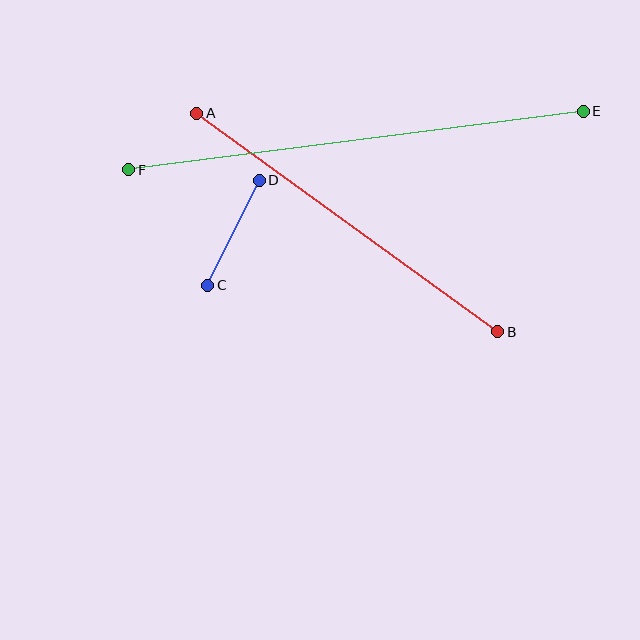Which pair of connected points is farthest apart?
Points E and F are farthest apart.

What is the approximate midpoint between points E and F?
The midpoint is at approximately (356, 141) pixels.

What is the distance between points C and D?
The distance is approximately 117 pixels.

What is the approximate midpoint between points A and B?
The midpoint is at approximately (347, 223) pixels.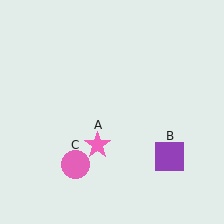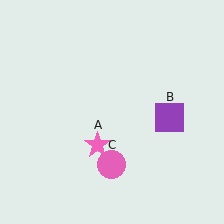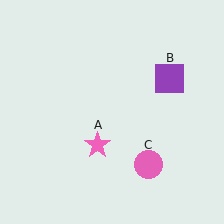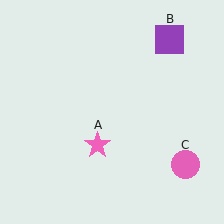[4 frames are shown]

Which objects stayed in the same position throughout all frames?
Pink star (object A) remained stationary.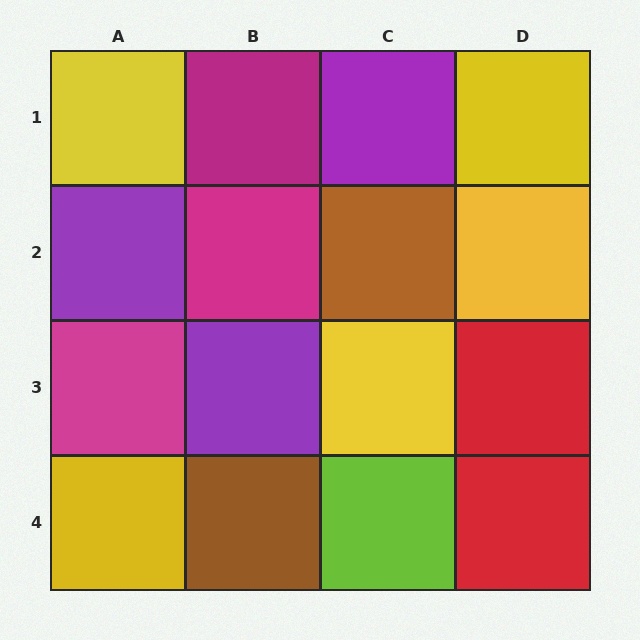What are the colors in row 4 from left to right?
Yellow, brown, lime, red.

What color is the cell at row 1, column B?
Magenta.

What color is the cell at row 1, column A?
Yellow.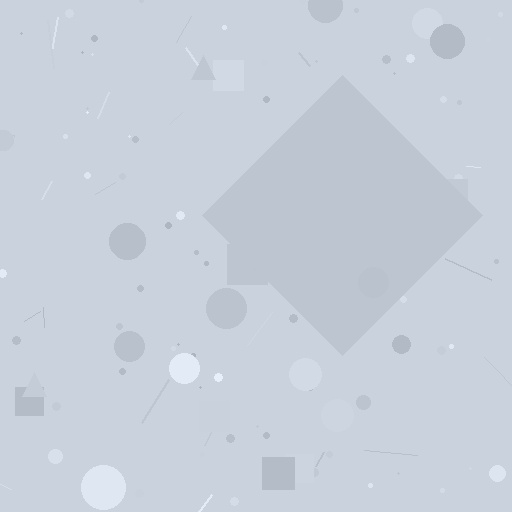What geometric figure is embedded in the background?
A diamond is embedded in the background.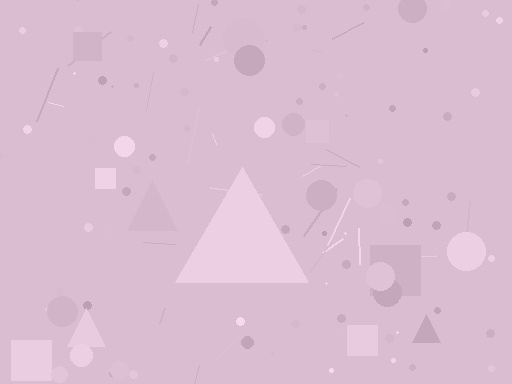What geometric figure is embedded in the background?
A triangle is embedded in the background.